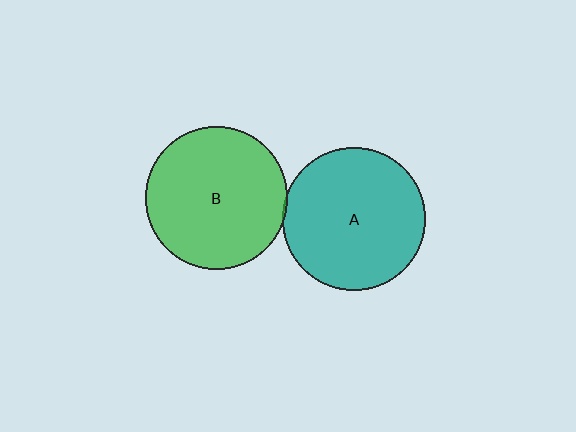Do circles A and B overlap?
Yes.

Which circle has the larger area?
Circle A (teal).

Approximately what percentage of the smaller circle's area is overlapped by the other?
Approximately 5%.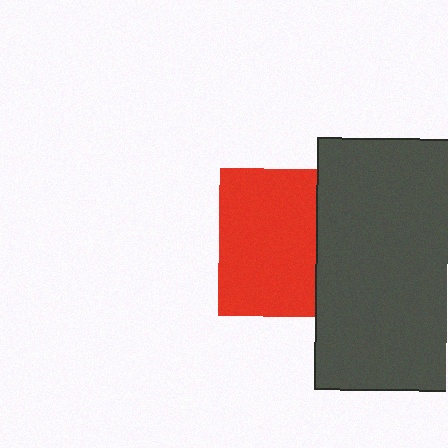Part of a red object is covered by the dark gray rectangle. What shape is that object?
It is a square.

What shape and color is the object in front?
The object in front is a dark gray rectangle.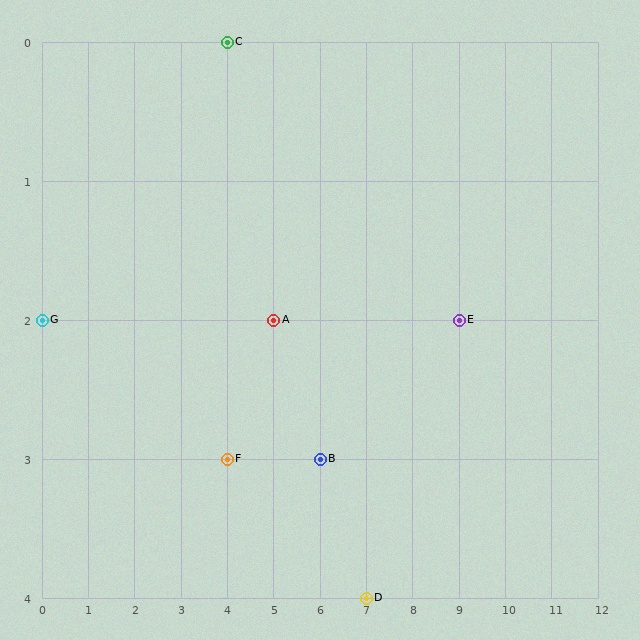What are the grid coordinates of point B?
Point B is at grid coordinates (6, 3).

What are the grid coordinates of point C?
Point C is at grid coordinates (4, 0).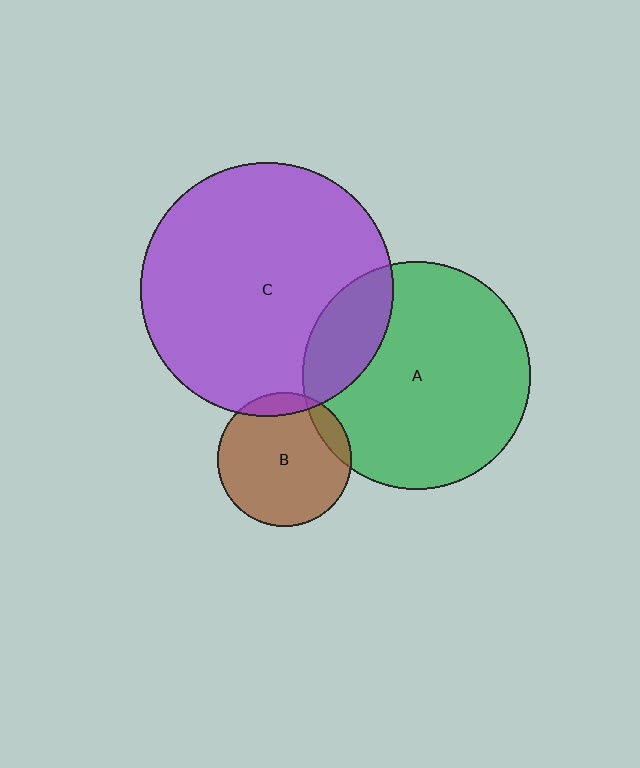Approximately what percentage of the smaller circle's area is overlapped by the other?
Approximately 10%.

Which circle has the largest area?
Circle C (purple).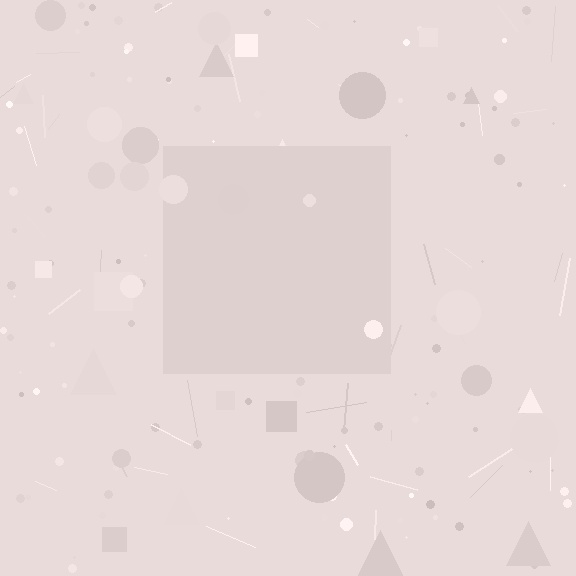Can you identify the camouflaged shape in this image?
The camouflaged shape is a square.